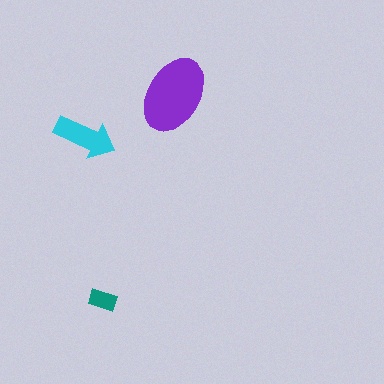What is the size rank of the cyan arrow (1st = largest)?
2nd.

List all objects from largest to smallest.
The purple ellipse, the cyan arrow, the teal rectangle.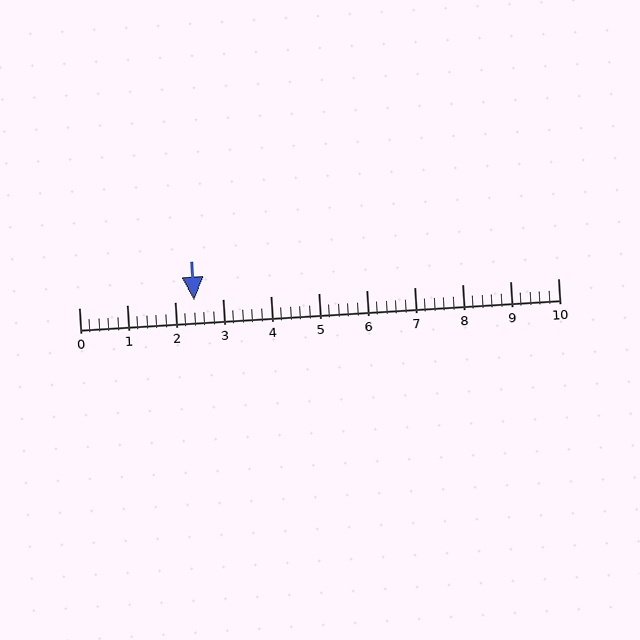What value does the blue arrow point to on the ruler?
The blue arrow points to approximately 2.4.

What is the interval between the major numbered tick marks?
The major tick marks are spaced 1 units apart.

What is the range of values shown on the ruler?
The ruler shows values from 0 to 10.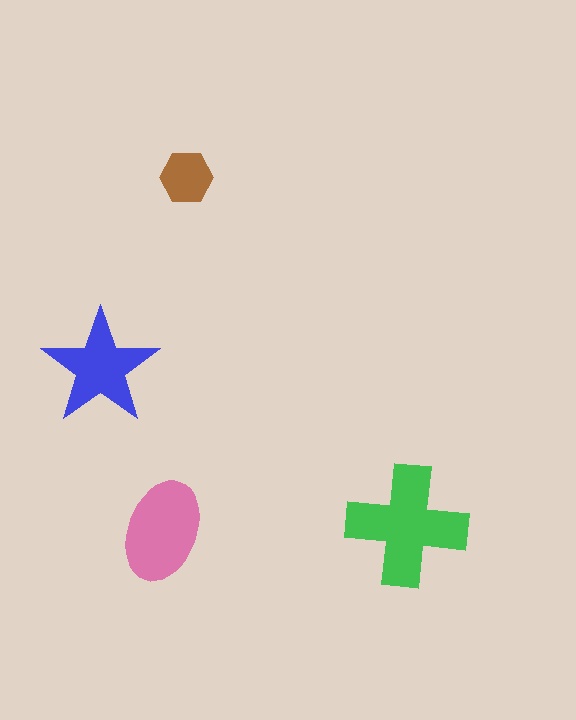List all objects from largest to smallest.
The green cross, the pink ellipse, the blue star, the brown hexagon.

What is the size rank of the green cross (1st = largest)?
1st.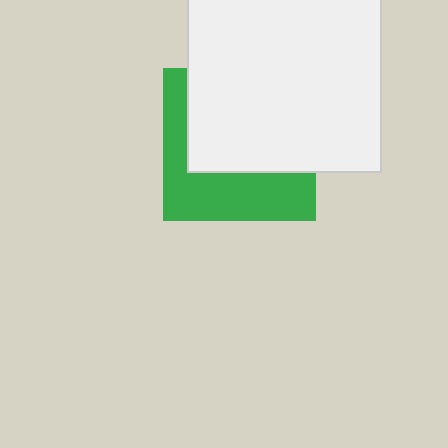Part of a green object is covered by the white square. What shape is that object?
It is a square.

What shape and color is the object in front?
The object in front is a white square.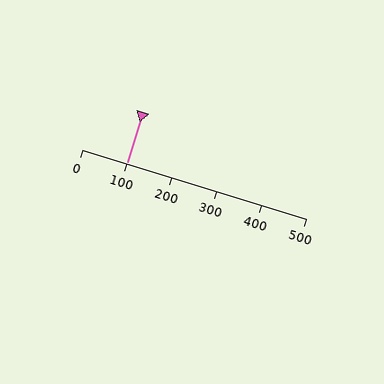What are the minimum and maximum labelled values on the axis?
The axis runs from 0 to 500.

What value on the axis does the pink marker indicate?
The marker indicates approximately 100.